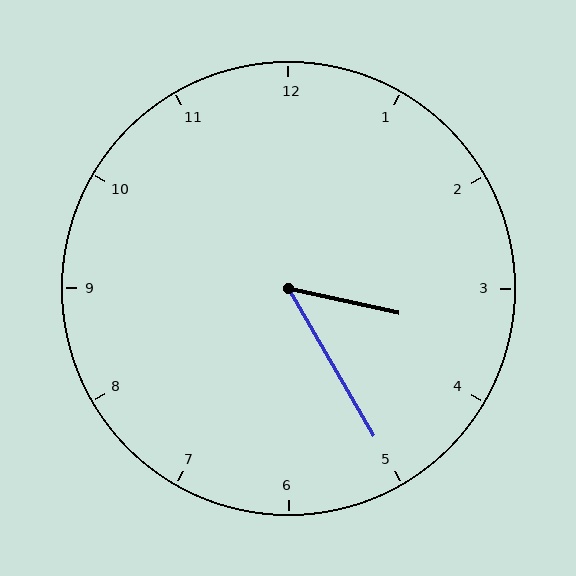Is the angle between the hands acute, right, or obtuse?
It is acute.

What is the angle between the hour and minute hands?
Approximately 48 degrees.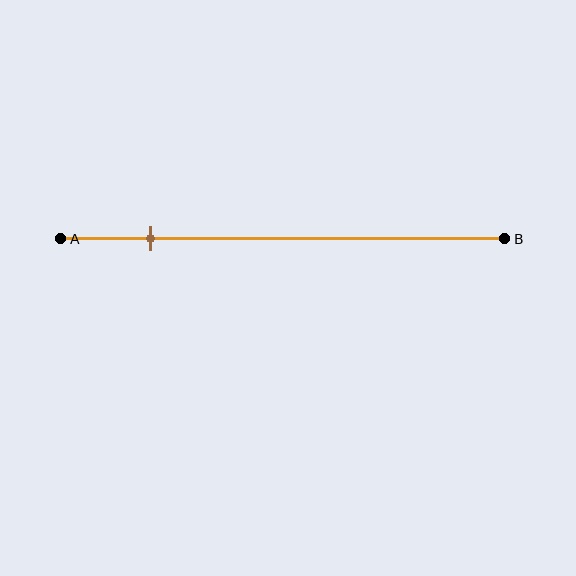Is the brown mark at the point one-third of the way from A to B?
No, the mark is at about 20% from A, not at the 33% one-third point.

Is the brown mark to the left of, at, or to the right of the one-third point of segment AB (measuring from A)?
The brown mark is to the left of the one-third point of segment AB.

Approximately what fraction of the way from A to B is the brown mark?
The brown mark is approximately 20% of the way from A to B.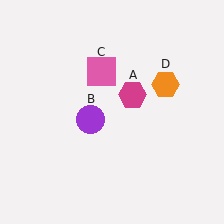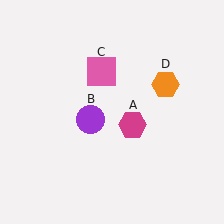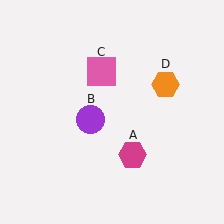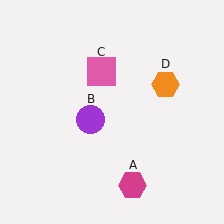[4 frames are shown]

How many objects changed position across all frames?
1 object changed position: magenta hexagon (object A).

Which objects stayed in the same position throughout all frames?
Purple circle (object B) and pink square (object C) and orange hexagon (object D) remained stationary.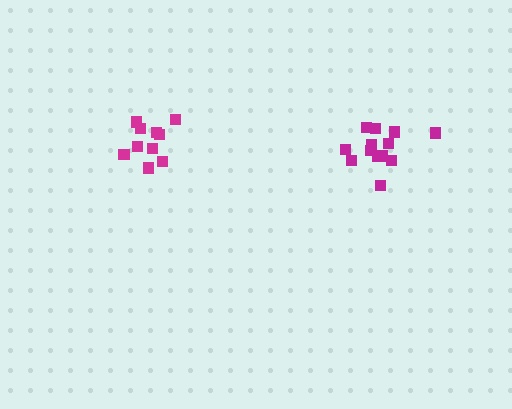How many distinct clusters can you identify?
There are 2 distinct clusters.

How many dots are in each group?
Group 1: 10 dots, Group 2: 13 dots (23 total).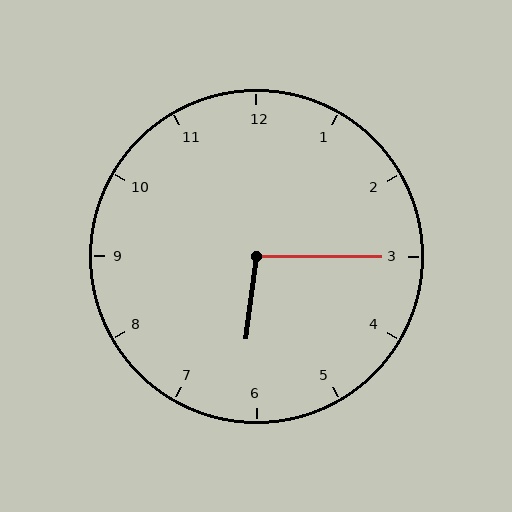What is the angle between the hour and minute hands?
Approximately 98 degrees.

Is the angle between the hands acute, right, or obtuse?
It is obtuse.